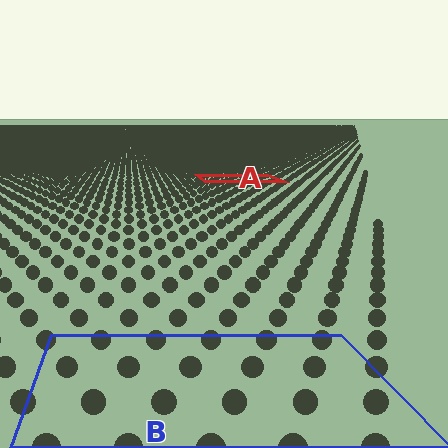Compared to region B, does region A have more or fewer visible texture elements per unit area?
Region A has more texture elements per unit area — they are packed more densely because it is farther away.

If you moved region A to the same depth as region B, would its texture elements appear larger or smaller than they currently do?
They would appear larger. At a closer depth, the same texture elements are projected at a bigger on-screen size.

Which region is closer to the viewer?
Region B is closer. The texture elements there are larger and more spread out.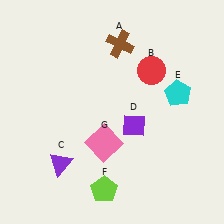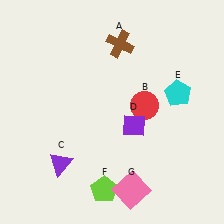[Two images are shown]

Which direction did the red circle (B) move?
The red circle (B) moved down.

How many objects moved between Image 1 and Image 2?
2 objects moved between the two images.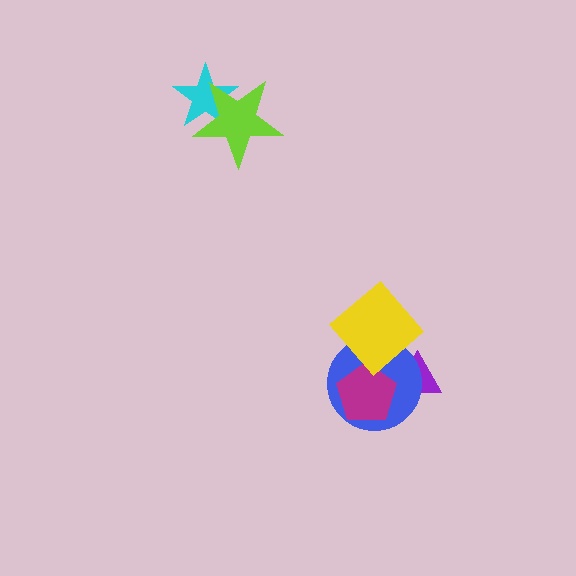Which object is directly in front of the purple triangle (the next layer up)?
The blue circle is directly in front of the purple triangle.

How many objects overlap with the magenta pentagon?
3 objects overlap with the magenta pentagon.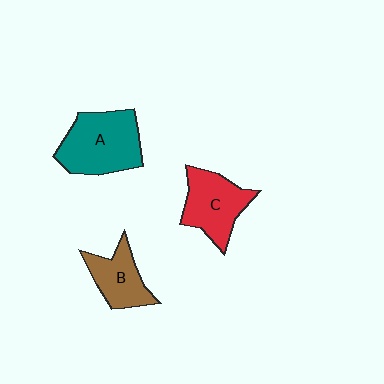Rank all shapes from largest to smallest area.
From largest to smallest: A (teal), C (red), B (brown).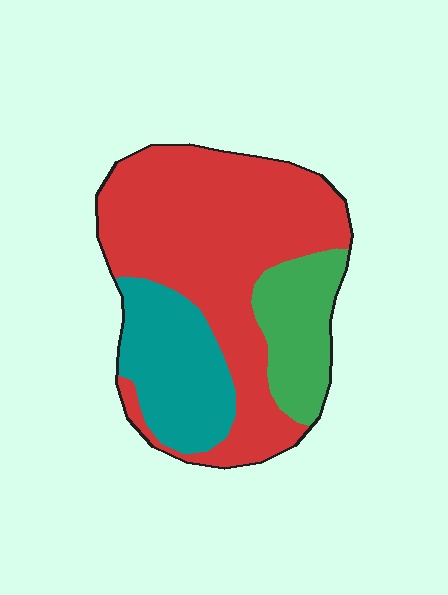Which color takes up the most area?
Red, at roughly 60%.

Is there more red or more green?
Red.